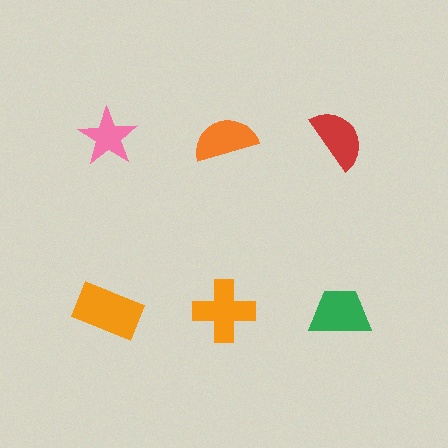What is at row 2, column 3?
A green trapezoid.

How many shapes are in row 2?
3 shapes.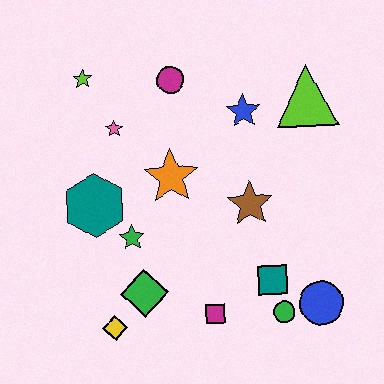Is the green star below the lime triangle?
Yes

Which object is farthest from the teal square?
The lime star is farthest from the teal square.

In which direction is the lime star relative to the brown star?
The lime star is to the left of the brown star.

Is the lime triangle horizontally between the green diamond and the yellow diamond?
No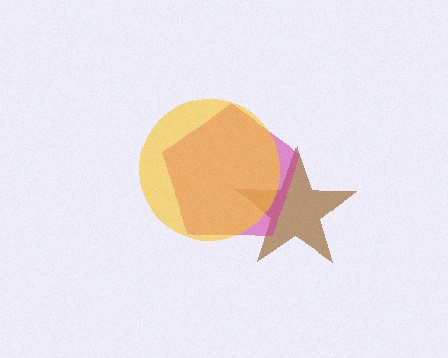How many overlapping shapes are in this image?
There are 3 overlapping shapes in the image.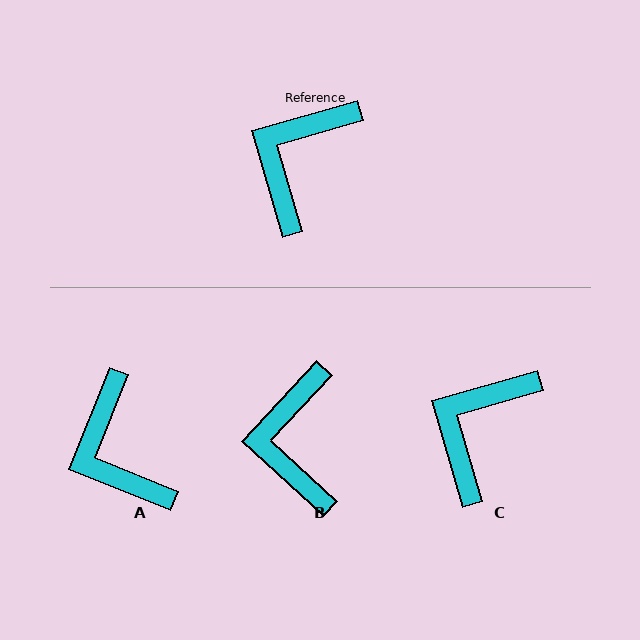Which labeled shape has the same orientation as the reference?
C.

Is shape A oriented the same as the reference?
No, it is off by about 52 degrees.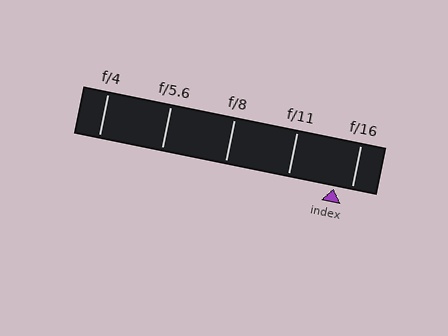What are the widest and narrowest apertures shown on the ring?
The widest aperture shown is f/4 and the narrowest is f/16.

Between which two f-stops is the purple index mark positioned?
The index mark is between f/11 and f/16.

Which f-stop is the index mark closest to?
The index mark is closest to f/16.